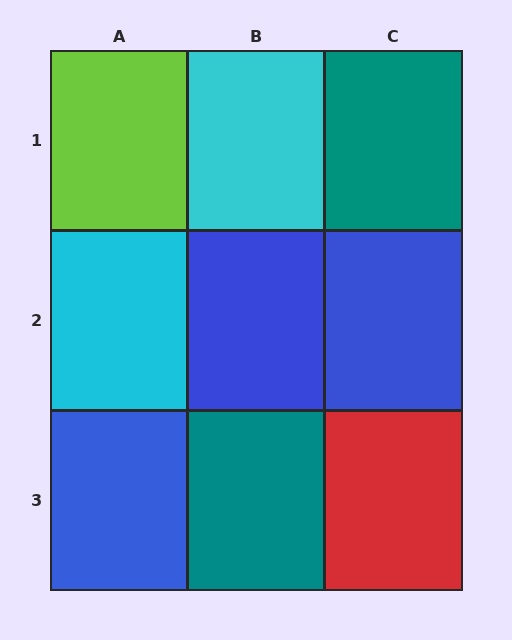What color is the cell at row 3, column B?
Teal.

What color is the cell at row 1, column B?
Cyan.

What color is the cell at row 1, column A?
Lime.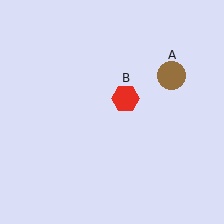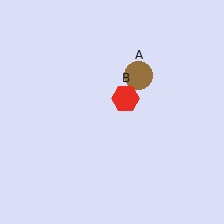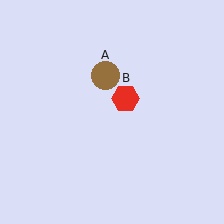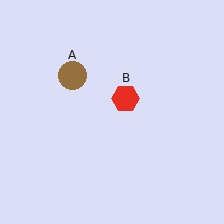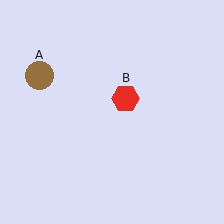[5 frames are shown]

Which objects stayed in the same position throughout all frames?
Red hexagon (object B) remained stationary.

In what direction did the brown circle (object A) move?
The brown circle (object A) moved left.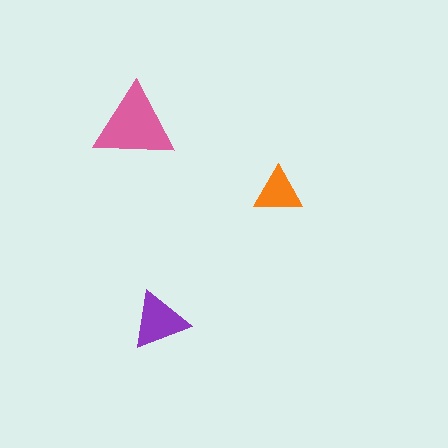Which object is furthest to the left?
The pink triangle is leftmost.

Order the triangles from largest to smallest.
the pink one, the purple one, the orange one.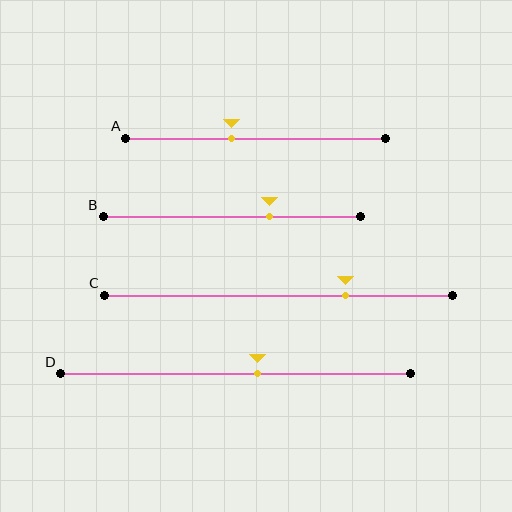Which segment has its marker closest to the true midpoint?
Segment D has its marker closest to the true midpoint.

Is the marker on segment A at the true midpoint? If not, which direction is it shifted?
No, the marker on segment A is shifted to the left by about 9% of the segment length.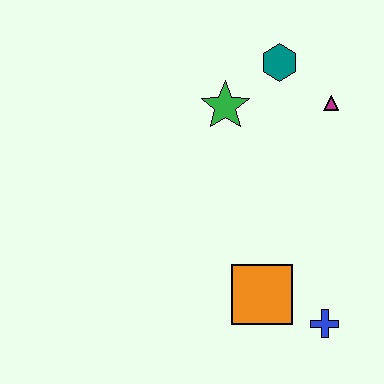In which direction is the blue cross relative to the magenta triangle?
The blue cross is below the magenta triangle.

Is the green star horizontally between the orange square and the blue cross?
No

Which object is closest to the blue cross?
The orange square is closest to the blue cross.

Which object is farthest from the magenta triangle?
The blue cross is farthest from the magenta triangle.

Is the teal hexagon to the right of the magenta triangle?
No